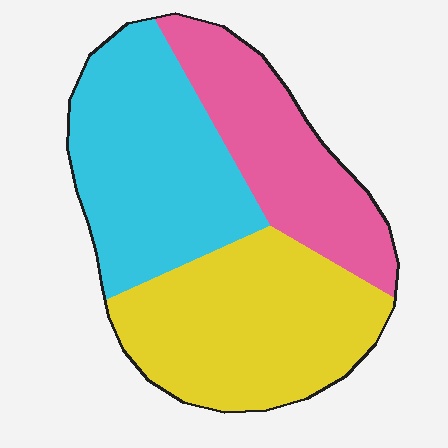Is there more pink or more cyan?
Cyan.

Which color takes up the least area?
Pink, at roughly 25%.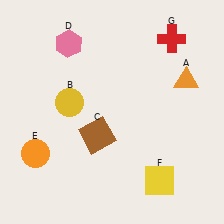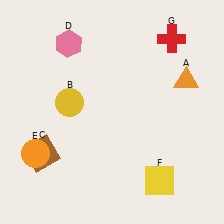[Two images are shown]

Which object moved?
The brown square (C) moved left.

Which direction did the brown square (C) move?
The brown square (C) moved left.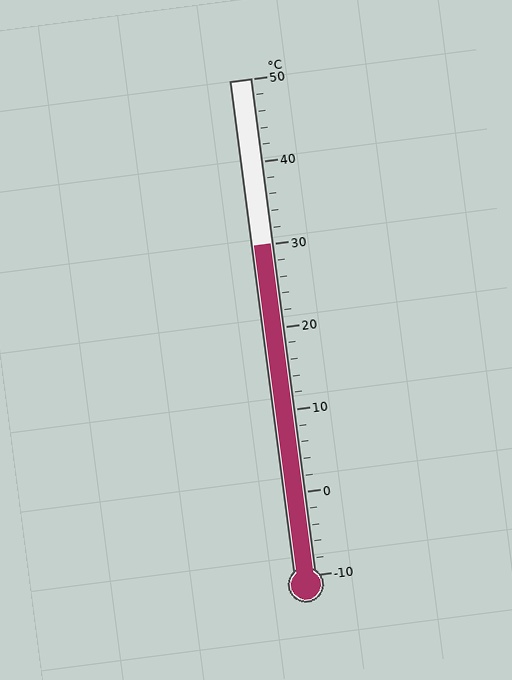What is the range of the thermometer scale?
The thermometer scale ranges from -10°C to 50°C.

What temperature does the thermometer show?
The thermometer shows approximately 30°C.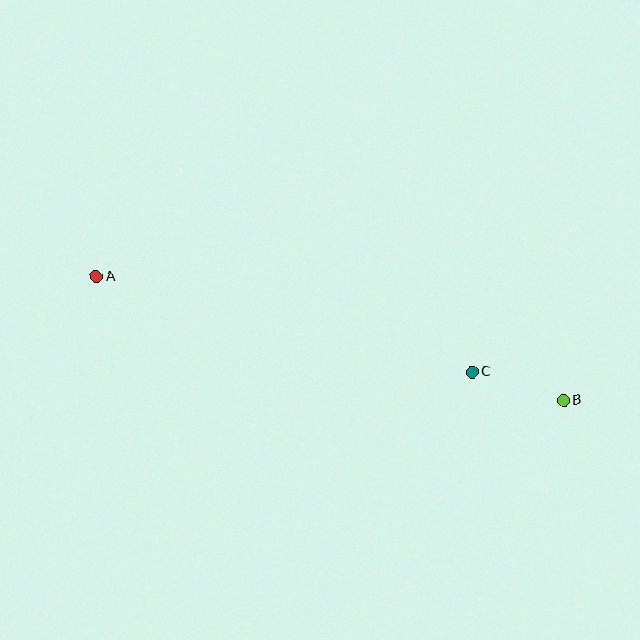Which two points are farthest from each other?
Points A and B are farthest from each other.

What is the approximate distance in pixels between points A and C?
The distance between A and C is approximately 387 pixels.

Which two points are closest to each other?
Points B and C are closest to each other.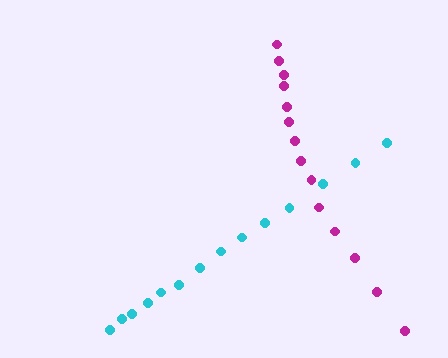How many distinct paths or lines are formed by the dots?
There are 2 distinct paths.